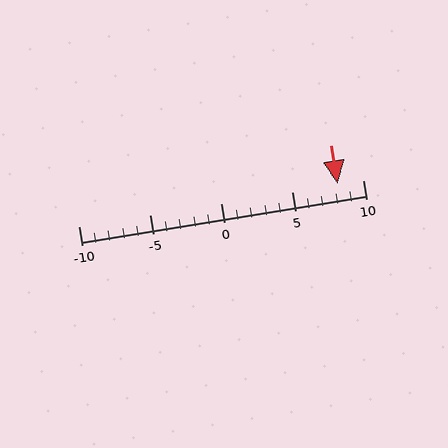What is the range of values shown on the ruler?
The ruler shows values from -10 to 10.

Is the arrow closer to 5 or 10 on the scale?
The arrow is closer to 10.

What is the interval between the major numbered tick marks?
The major tick marks are spaced 5 units apart.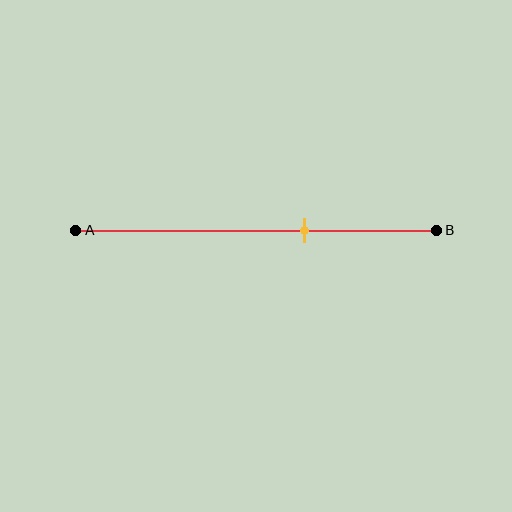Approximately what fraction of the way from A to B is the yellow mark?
The yellow mark is approximately 65% of the way from A to B.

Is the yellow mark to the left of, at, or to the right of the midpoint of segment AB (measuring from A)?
The yellow mark is to the right of the midpoint of segment AB.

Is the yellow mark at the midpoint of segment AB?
No, the mark is at about 65% from A, not at the 50% midpoint.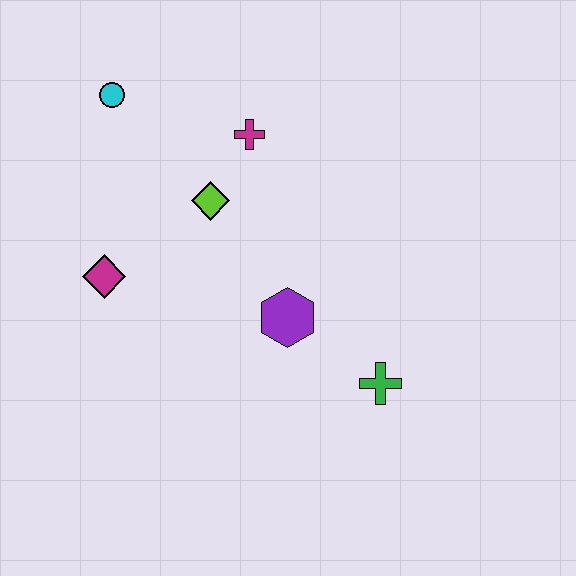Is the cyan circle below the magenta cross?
No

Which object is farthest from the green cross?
The cyan circle is farthest from the green cross.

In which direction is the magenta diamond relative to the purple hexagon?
The magenta diamond is to the left of the purple hexagon.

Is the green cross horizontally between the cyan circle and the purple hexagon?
No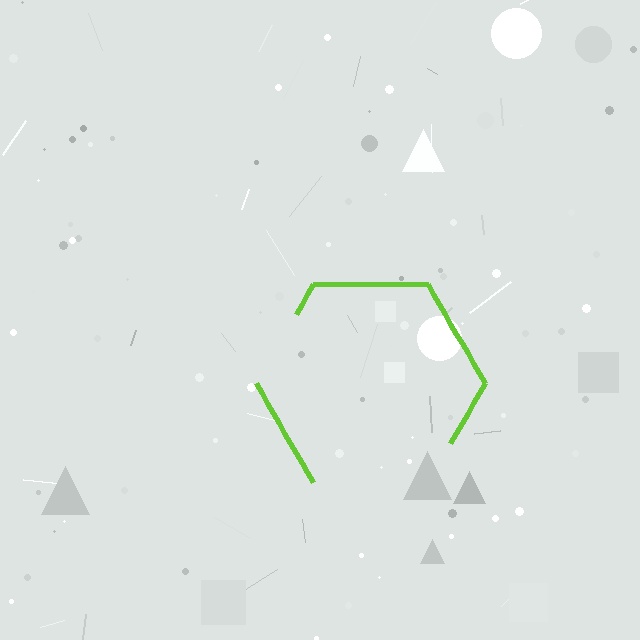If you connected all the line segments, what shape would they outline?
They would outline a hexagon.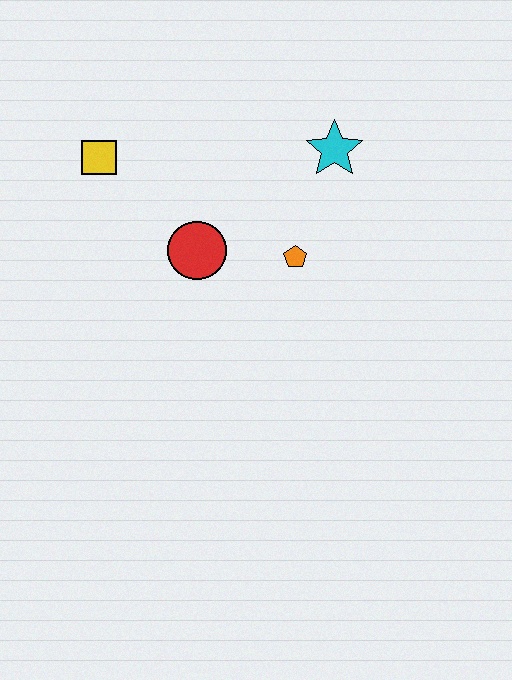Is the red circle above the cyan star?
No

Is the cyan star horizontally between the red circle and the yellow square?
No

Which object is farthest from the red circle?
The cyan star is farthest from the red circle.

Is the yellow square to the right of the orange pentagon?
No